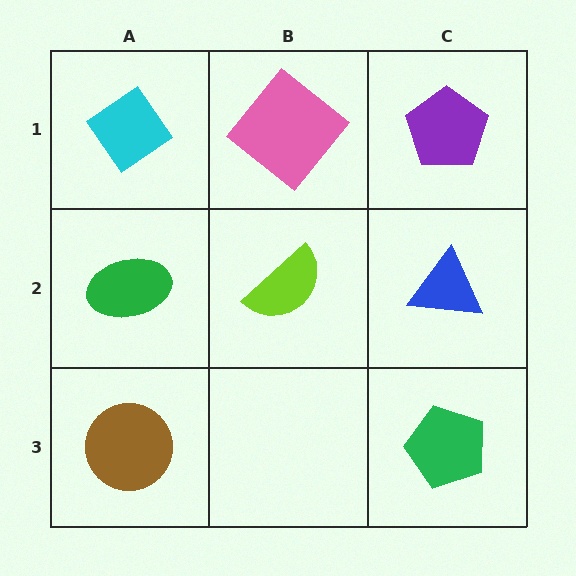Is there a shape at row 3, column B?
No, that cell is empty.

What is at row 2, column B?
A lime semicircle.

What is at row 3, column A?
A brown circle.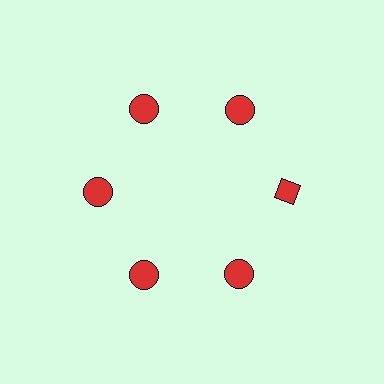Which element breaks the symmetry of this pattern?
The red diamond at roughly the 3 o'clock position breaks the symmetry. All other shapes are red circles.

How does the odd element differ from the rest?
It has a different shape: diamond instead of circle.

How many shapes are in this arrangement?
There are 6 shapes arranged in a ring pattern.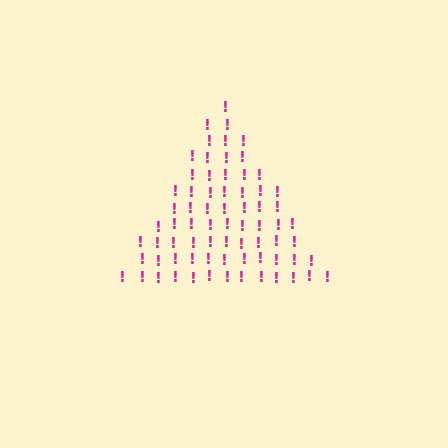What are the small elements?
The small elements are exclamation marks.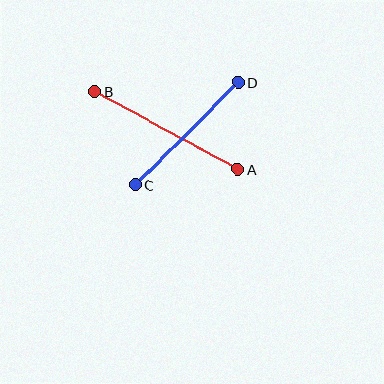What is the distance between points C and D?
The distance is approximately 145 pixels.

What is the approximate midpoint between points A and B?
The midpoint is at approximately (166, 130) pixels.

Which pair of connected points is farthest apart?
Points A and B are farthest apart.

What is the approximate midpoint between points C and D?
The midpoint is at approximately (187, 134) pixels.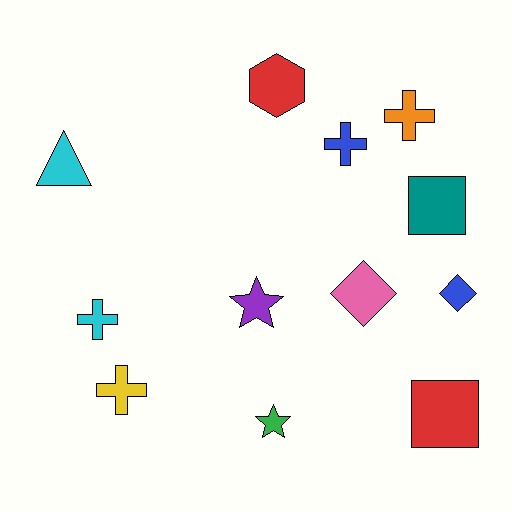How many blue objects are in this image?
There are 2 blue objects.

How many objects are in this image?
There are 12 objects.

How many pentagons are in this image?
There are no pentagons.